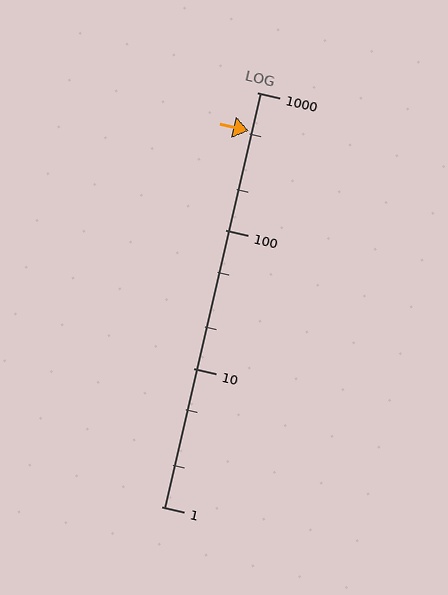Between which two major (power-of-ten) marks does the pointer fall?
The pointer is between 100 and 1000.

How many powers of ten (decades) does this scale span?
The scale spans 3 decades, from 1 to 1000.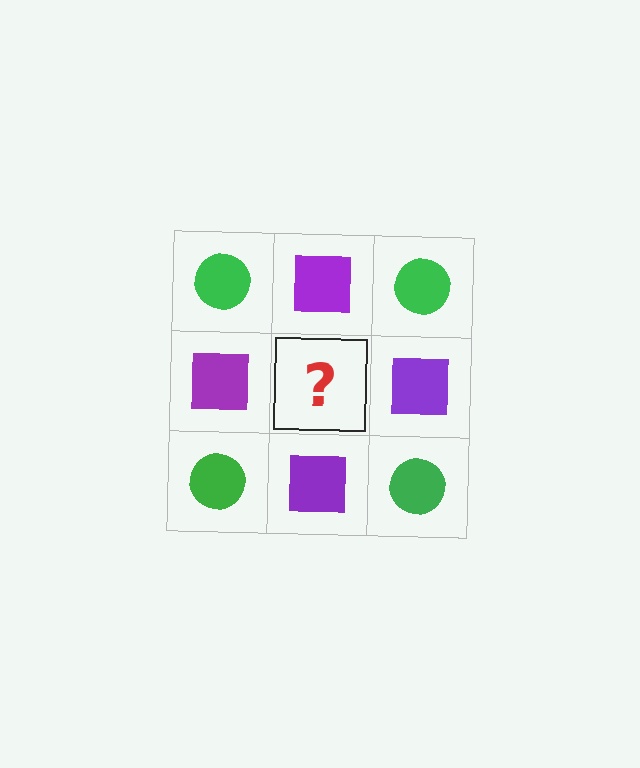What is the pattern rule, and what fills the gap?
The rule is that it alternates green circle and purple square in a checkerboard pattern. The gap should be filled with a green circle.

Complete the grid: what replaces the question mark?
The question mark should be replaced with a green circle.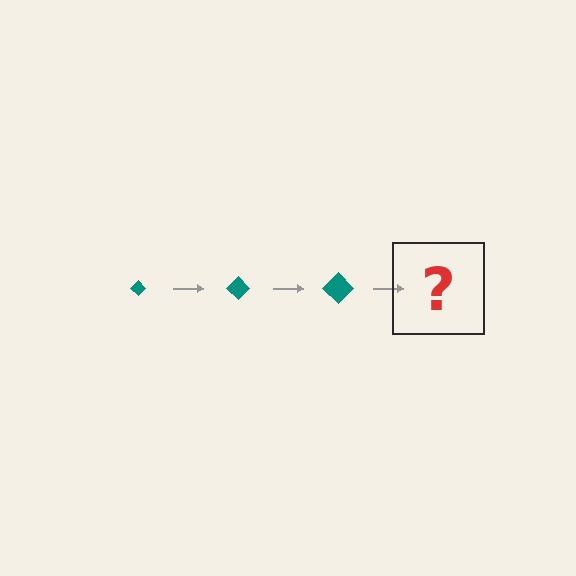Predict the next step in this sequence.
The next step is a teal diamond, larger than the previous one.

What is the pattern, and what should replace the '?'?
The pattern is that the diamond gets progressively larger each step. The '?' should be a teal diamond, larger than the previous one.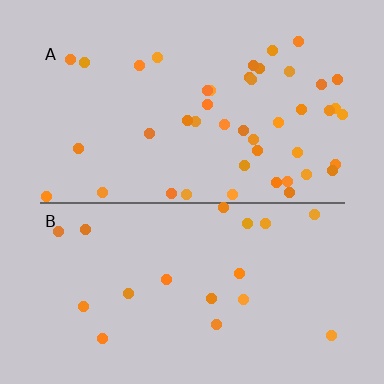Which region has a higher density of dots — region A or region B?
A (the top).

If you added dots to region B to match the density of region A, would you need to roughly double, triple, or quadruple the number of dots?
Approximately double.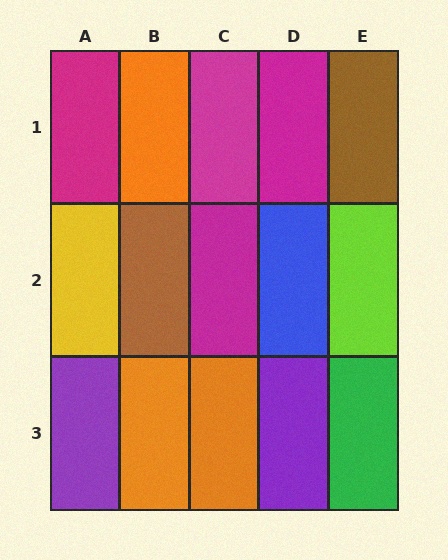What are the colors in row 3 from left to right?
Purple, orange, orange, purple, green.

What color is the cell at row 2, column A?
Yellow.